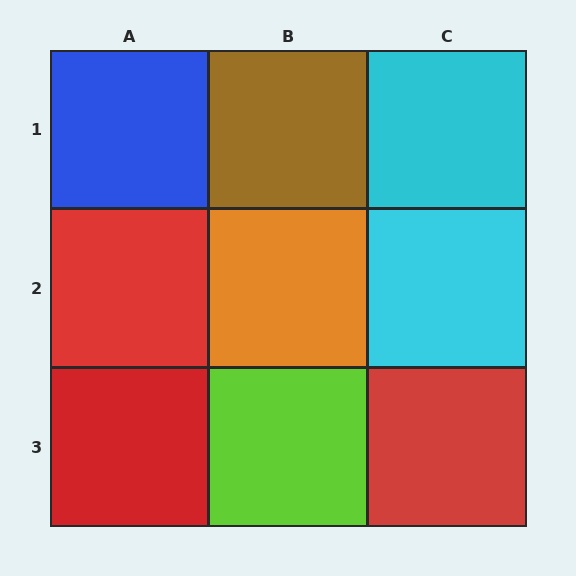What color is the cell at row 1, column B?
Brown.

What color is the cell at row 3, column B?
Lime.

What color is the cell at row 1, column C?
Cyan.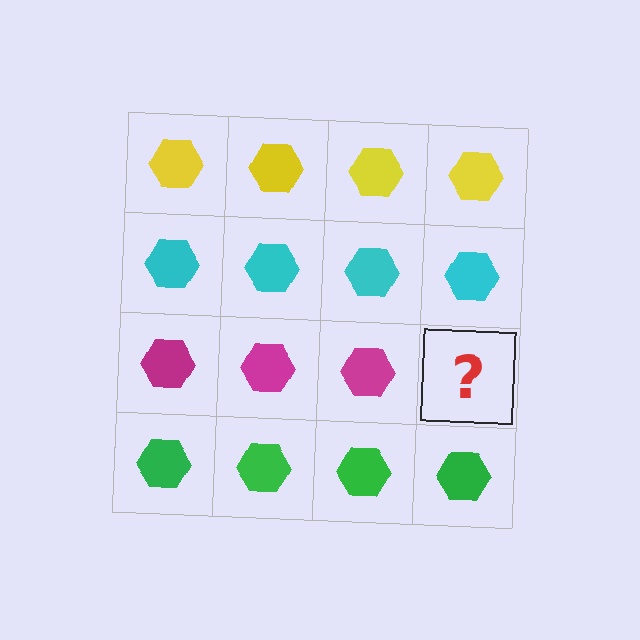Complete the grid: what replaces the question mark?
The question mark should be replaced with a magenta hexagon.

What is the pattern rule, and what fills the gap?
The rule is that each row has a consistent color. The gap should be filled with a magenta hexagon.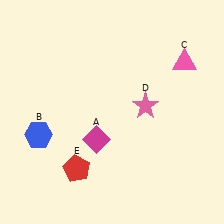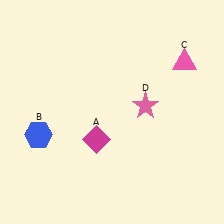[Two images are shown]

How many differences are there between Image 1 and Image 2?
There is 1 difference between the two images.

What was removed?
The red pentagon (E) was removed in Image 2.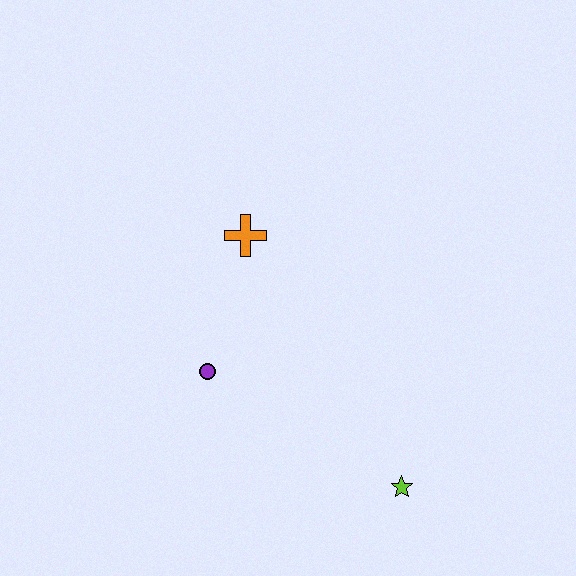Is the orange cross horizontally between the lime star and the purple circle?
Yes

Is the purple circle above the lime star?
Yes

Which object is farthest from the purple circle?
The lime star is farthest from the purple circle.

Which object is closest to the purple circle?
The orange cross is closest to the purple circle.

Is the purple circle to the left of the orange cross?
Yes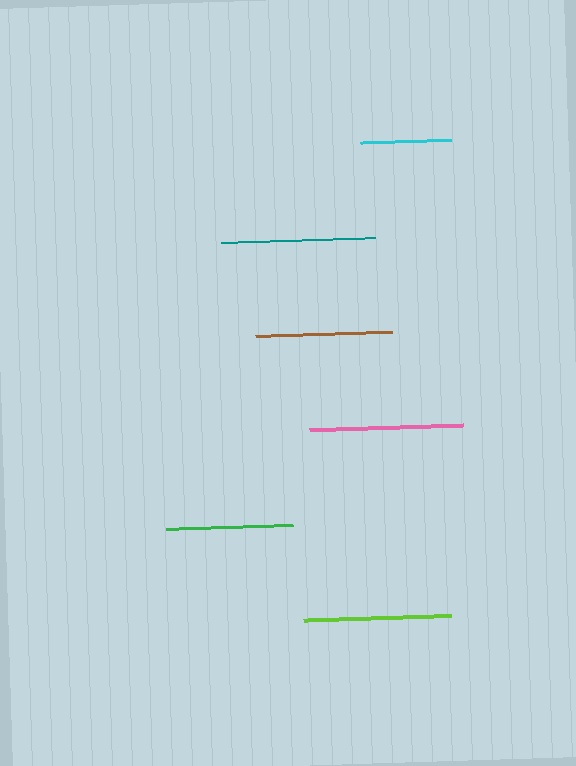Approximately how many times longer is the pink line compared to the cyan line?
The pink line is approximately 1.7 times the length of the cyan line.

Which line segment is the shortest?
The cyan line is the shortest at approximately 91 pixels.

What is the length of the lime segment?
The lime segment is approximately 148 pixels long.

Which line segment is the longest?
The teal line is the longest at approximately 154 pixels.